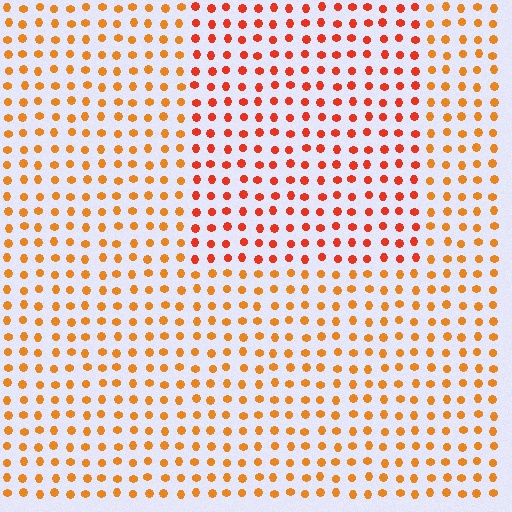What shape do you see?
I see a rectangle.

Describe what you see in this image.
The image is filled with small orange elements in a uniform arrangement. A rectangle-shaped region is visible where the elements are tinted to a slightly different hue, forming a subtle color boundary.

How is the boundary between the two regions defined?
The boundary is defined purely by a slight shift in hue (about 25 degrees). Spacing, size, and orientation are identical on both sides.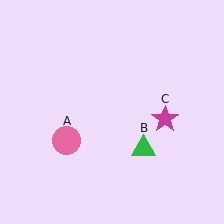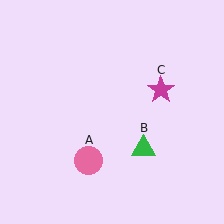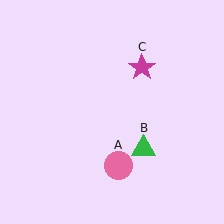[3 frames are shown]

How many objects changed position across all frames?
2 objects changed position: pink circle (object A), magenta star (object C).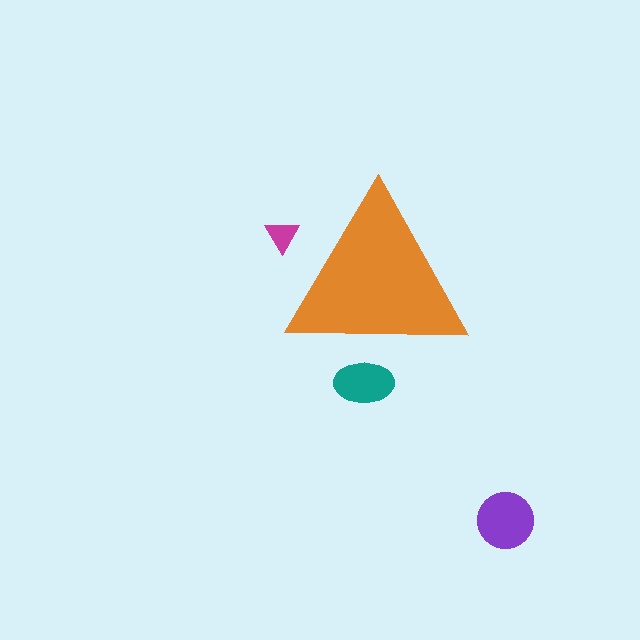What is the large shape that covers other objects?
An orange triangle.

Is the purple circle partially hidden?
No, the purple circle is fully visible.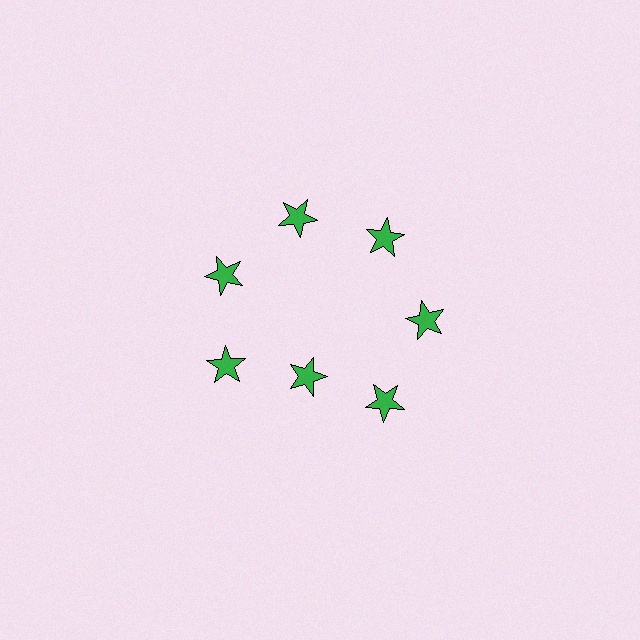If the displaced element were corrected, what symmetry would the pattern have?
It would have 7-fold rotational symmetry — the pattern would map onto itself every 51 degrees.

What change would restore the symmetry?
The symmetry would be restored by moving it outward, back onto the ring so that all 7 stars sit at equal angles and equal distance from the center.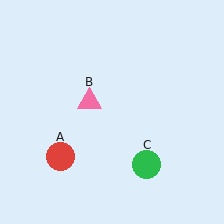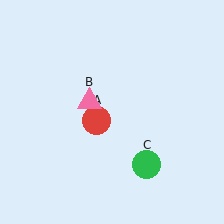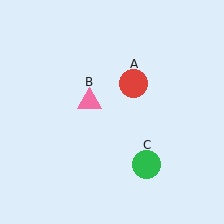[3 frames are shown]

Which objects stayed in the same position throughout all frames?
Pink triangle (object B) and green circle (object C) remained stationary.